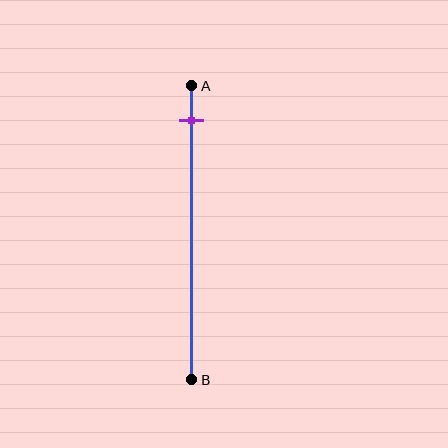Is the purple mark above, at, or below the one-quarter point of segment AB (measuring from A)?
The purple mark is above the one-quarter point of segment AB.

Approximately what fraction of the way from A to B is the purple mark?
The purple mark is approximately 10% of the way from A to B.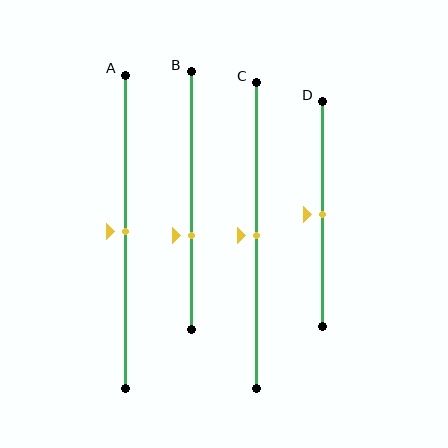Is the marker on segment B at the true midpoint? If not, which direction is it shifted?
No, the marker on segment B is shifted downward by about 14% of the segment length.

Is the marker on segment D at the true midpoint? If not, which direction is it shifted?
Yes, the marker on segment D is at the true midpoint.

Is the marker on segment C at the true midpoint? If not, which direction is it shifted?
Yes, the marker on segment C is at the true midpoint.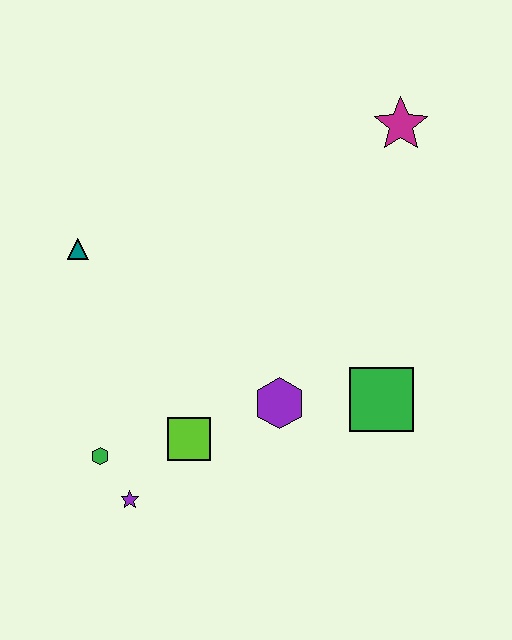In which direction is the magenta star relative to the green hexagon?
The magenta star is above the green hexagon.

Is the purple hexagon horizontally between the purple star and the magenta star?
Yes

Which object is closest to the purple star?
The green hexagon is closest to the purple star.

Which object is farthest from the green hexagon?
The magenta star is farthest from the green hexagon.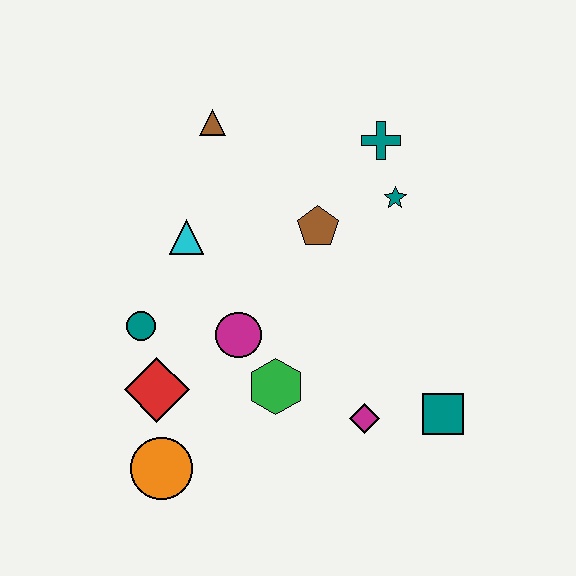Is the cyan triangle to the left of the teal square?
Yes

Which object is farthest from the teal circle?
The teal square is farthest from the teal circle.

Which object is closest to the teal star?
The teal cross is closest to the teal star.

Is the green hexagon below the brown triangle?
Yes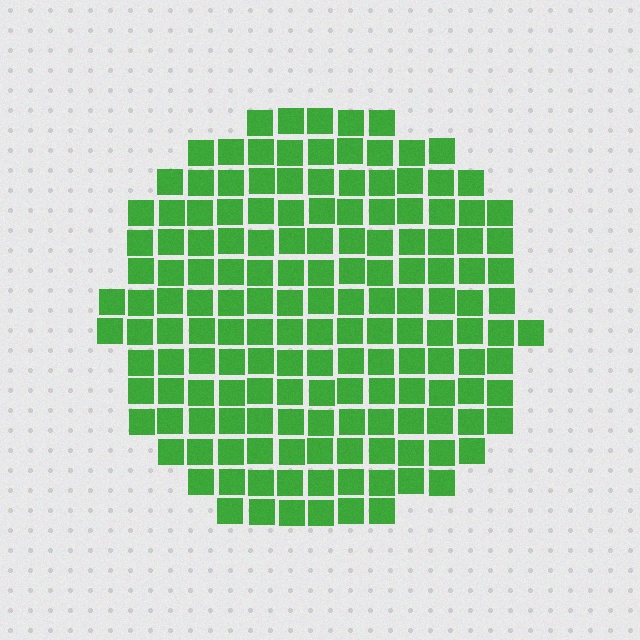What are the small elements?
The small elements are squares.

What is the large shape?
The large shape is a circle.